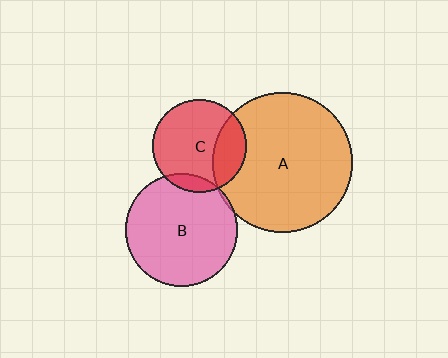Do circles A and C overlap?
Yes.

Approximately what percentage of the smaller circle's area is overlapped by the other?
Approximately 25%.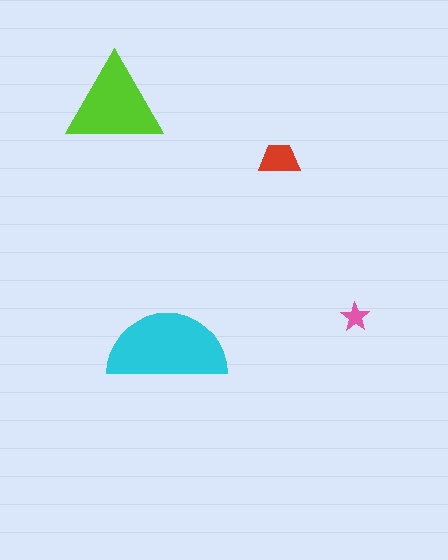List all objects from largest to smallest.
The cyan semicircle, the lime triangle, the red trapezoid, the pink star.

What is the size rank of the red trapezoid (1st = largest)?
3rd.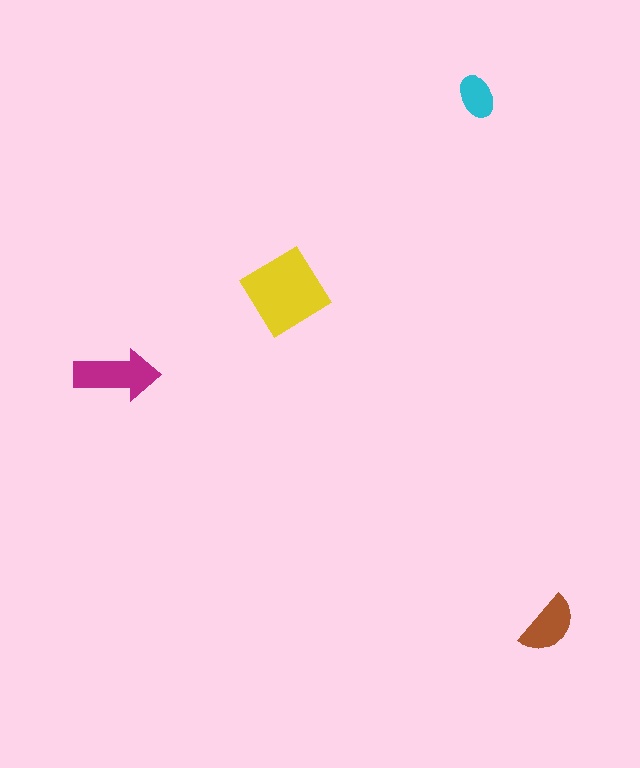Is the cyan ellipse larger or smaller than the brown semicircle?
Smaller.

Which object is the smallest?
The cyan ellipse.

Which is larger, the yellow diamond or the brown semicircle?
The yellow diamond.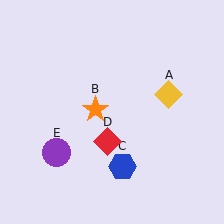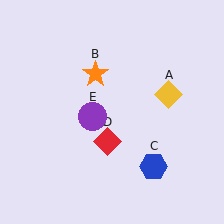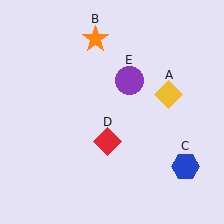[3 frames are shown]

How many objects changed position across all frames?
3 objects changed position: orange star (object B), blue hexagon (object C), purple circle (object E).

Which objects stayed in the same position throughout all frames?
Yellow diamond (object A) and red diamond (object D) remained stationary.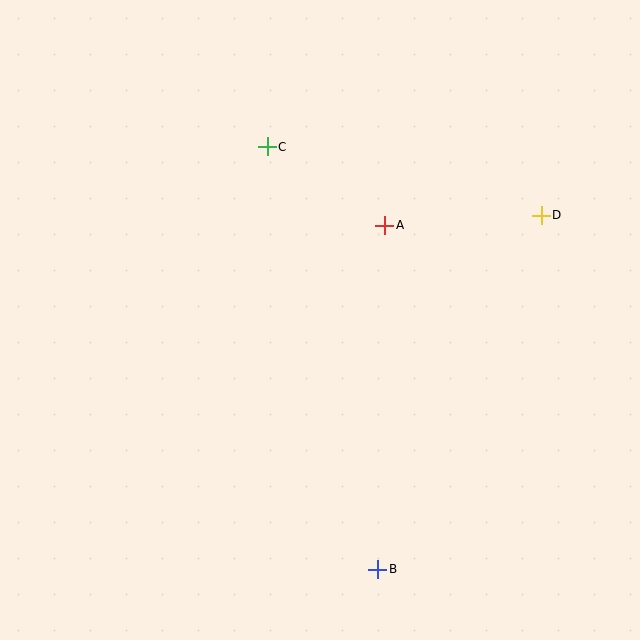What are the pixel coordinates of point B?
Point B is at (378, 569).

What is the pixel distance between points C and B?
The distance between C and B is 436 pixels.